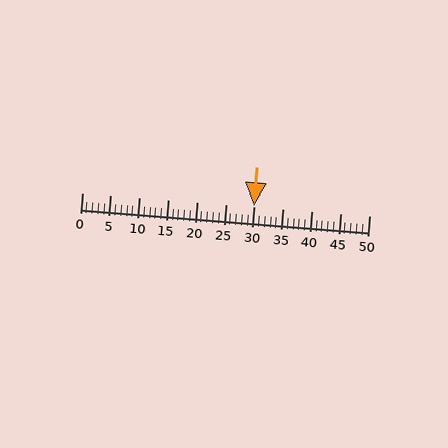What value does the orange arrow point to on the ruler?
The orange arrow points to approximately 30.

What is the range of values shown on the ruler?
The ruler shows values from 0 to 50.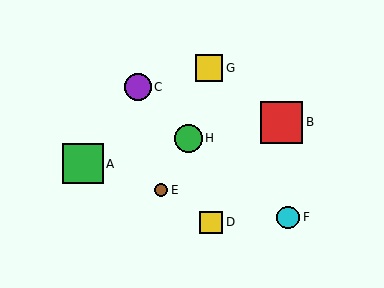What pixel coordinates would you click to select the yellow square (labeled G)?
Click at (209, 68) to select the yellow square G.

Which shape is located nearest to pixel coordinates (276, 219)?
The cyan circle (labeled F) at (288, 217) is nearest to that location.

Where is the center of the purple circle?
The center of the purple circle is at (138, 87).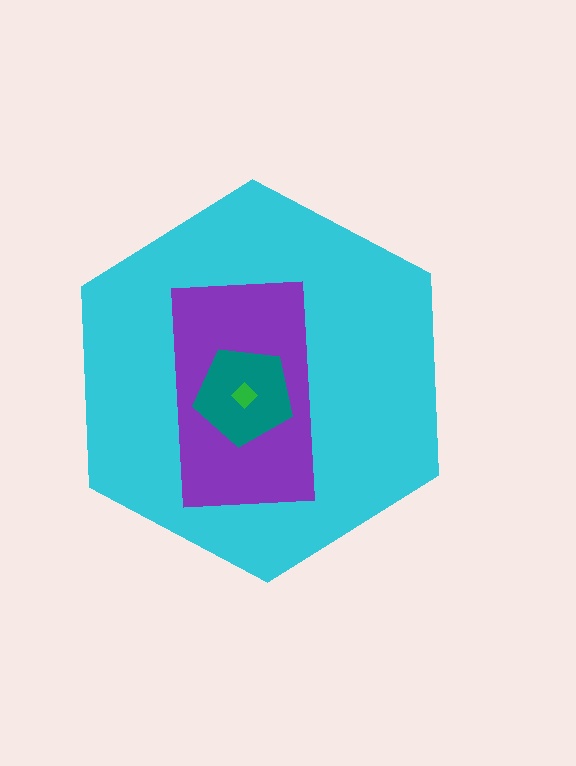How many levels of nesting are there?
4.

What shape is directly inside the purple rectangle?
The teal pentagon.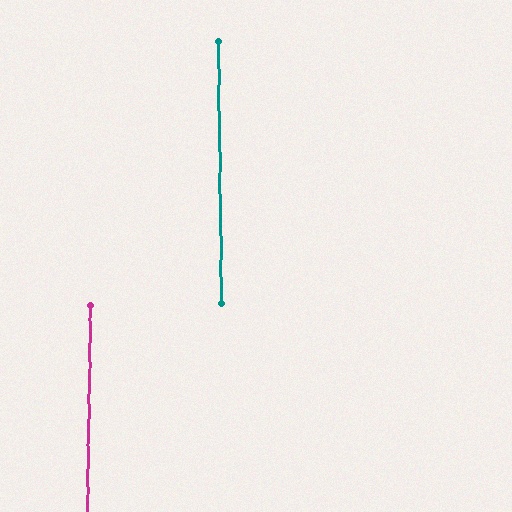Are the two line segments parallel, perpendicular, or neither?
Parallel — their directions differ by only 1.5°.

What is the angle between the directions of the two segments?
Approximately 1 degree.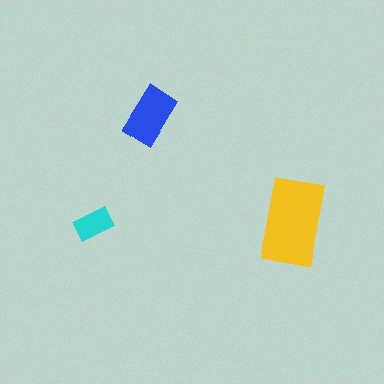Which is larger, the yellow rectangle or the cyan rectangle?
The yellow one.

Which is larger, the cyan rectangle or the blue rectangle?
The blue one.